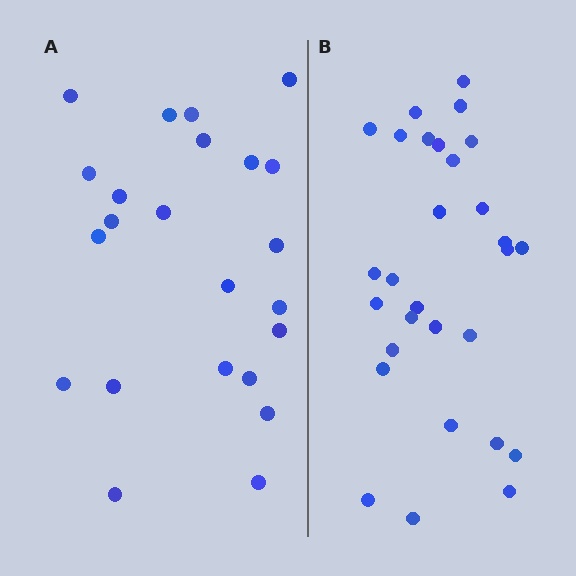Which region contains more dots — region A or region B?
Region B (the right region) has more dots.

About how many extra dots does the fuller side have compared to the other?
Region B has about 6 more dots than region A.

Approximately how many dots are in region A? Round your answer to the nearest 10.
About 20 dots. (The exact count is 23, which rounds to 20.)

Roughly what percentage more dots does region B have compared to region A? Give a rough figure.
About 25% more.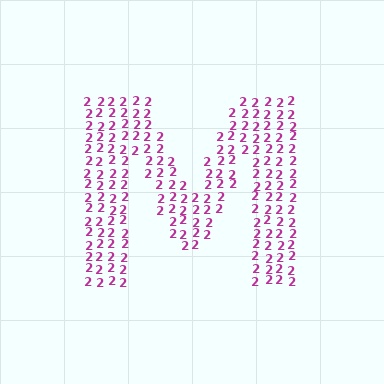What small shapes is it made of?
It is made of small digit 2's.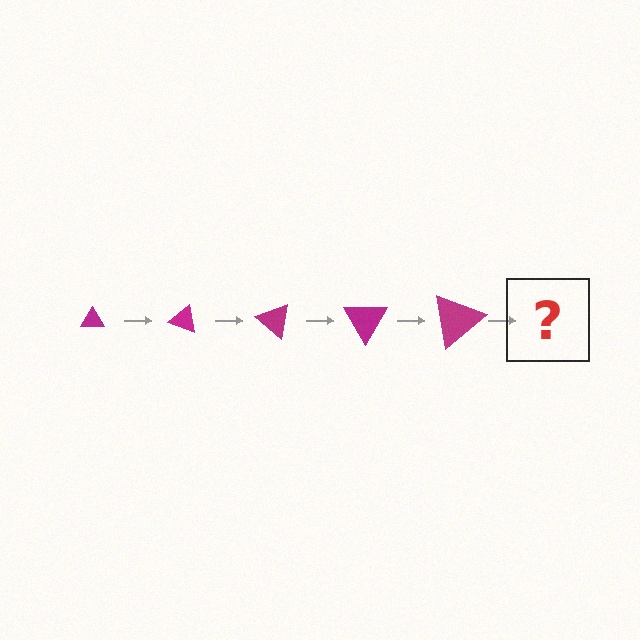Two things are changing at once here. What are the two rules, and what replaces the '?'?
The two rules are that the triangle grows larger each step and it rotates 20 degrees each step. The '?' should be a triangle, larger than the previous one and rotated 100 degrees from the start.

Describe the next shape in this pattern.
It should be a triangle, larger than the previous one and rotated 100 degrees from the start.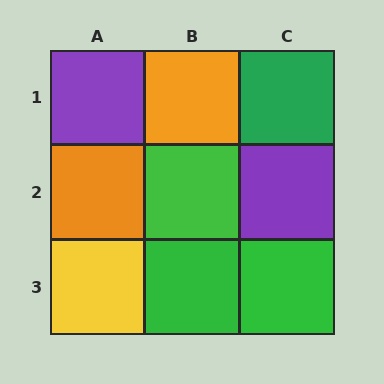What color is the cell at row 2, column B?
Green.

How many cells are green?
4 cells are green.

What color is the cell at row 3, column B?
Green.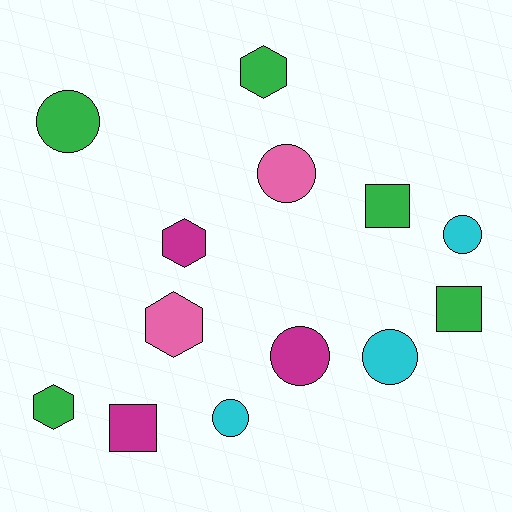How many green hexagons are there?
There are 2 green hexagons.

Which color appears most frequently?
Green, with 5 objects.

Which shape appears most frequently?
Circle, with 6 objects.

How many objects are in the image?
There are 13 objects.